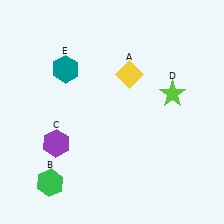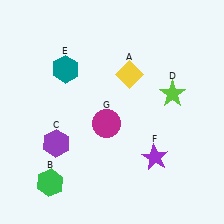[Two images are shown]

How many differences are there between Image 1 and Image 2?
There are 2 differences between the two images.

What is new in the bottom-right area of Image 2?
A purple star (F) was added in the bottom-right area of Image 2.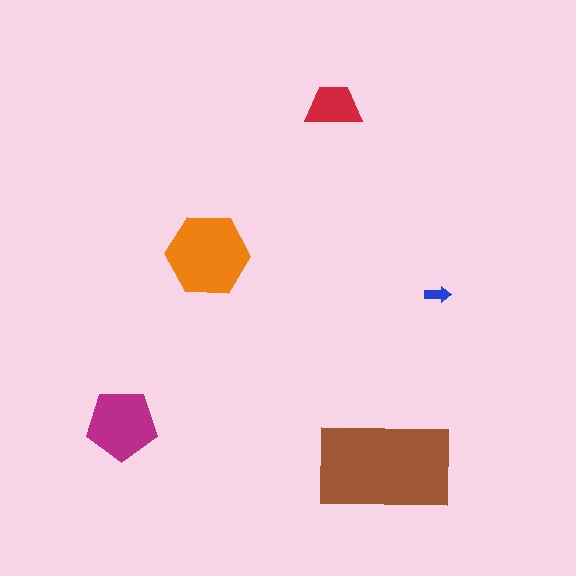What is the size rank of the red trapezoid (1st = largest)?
4th.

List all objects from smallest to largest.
The blue arrow, the red trapezoid, the magenta pentagon, the orange hexagon, the brown rectangle.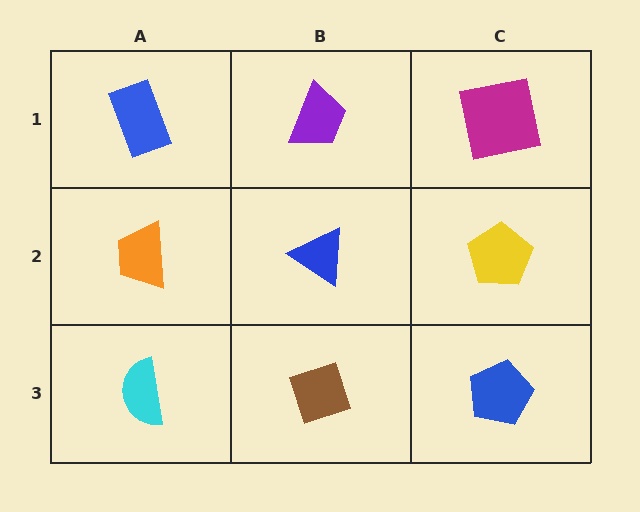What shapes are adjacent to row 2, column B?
A purple trapezoid (row 1, column B), a brown diamond (row 3, column B), an orange trapezoid (row 2, column A), a yellow pentagon (row 2, column C).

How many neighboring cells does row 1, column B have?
3.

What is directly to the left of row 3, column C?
A brown diamond.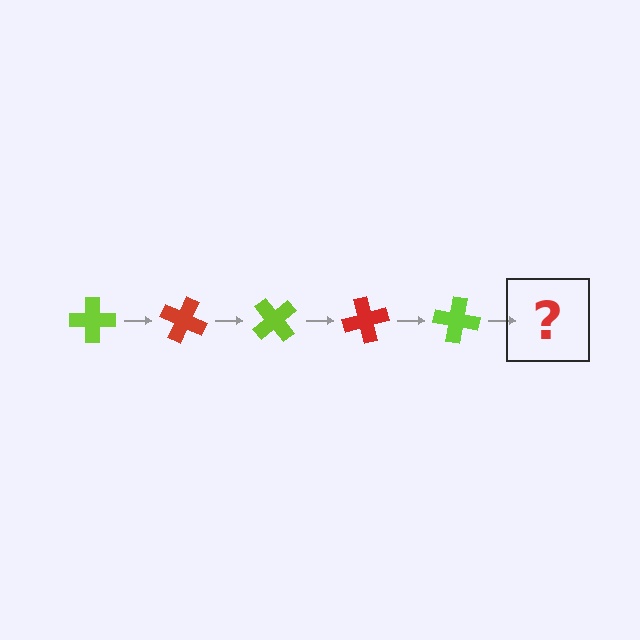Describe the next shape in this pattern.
It should be a red cross, rotated 125 degrees from the start.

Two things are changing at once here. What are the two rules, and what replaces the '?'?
The two rules are that it rotates 25 degrees each step and the color cycles through lime and red. The '?' should be a red cross, rotated 125 degrees from the start.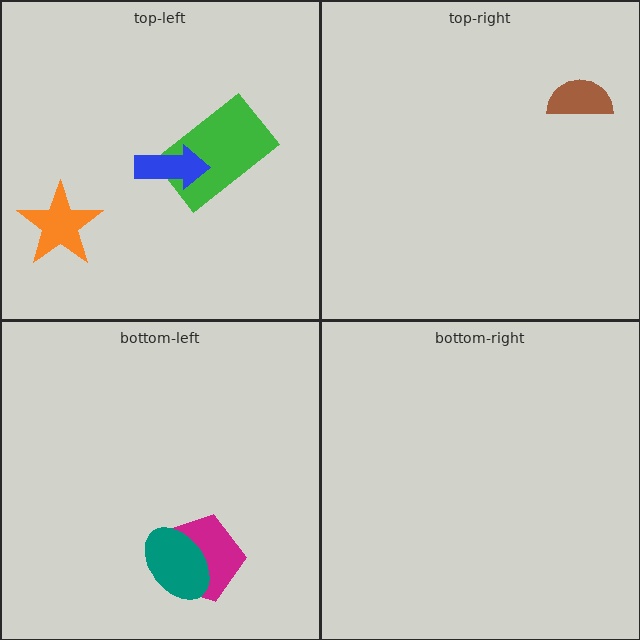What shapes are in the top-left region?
The green rectangle, the blue arrow, the orange star.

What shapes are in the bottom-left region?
The magenta pentagon, the teal ellipse.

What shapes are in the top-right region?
The brown semicircle.